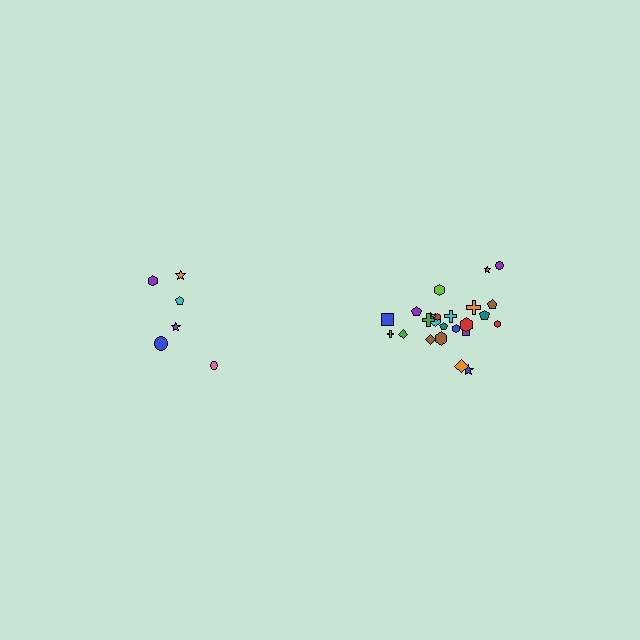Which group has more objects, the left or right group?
The right group.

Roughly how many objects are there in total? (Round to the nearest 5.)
Roughly 30 objects in total.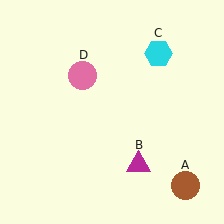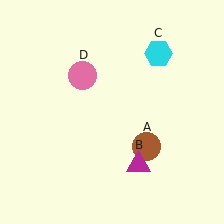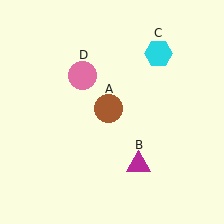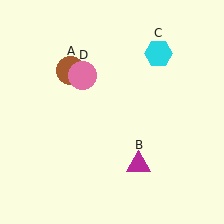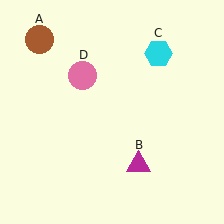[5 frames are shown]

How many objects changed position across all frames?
1 object changed position: brown circle (object A).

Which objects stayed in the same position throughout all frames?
Magenta triangle (object B) and cyan hexagon (object C) and pink circle (object D) remained stationary.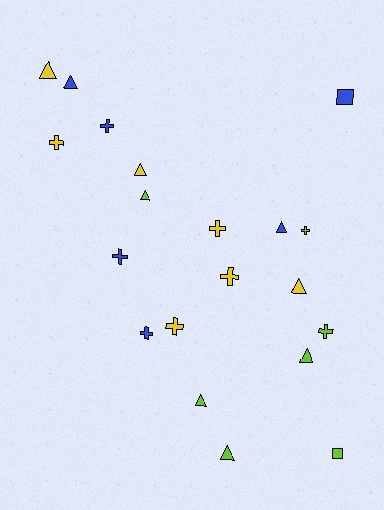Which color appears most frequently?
Lime, with 7 objects.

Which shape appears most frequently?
Triangle, with 9 objects.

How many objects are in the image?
There are 20 objects.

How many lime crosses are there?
There are 2 lime crosses.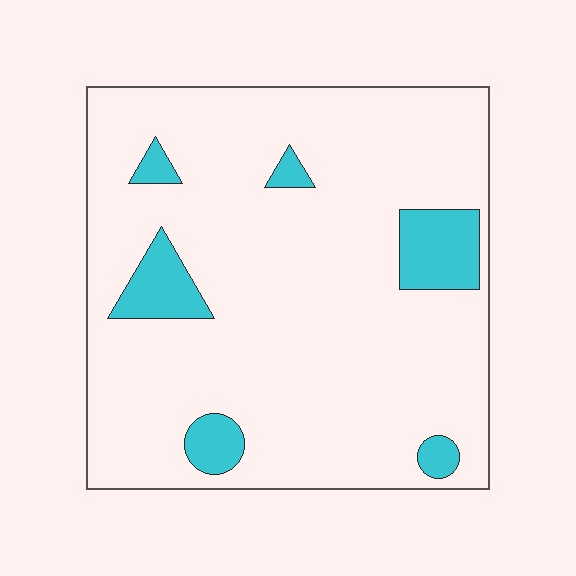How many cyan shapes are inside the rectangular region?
6.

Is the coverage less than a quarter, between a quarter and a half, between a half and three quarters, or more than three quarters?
Less than a quarter.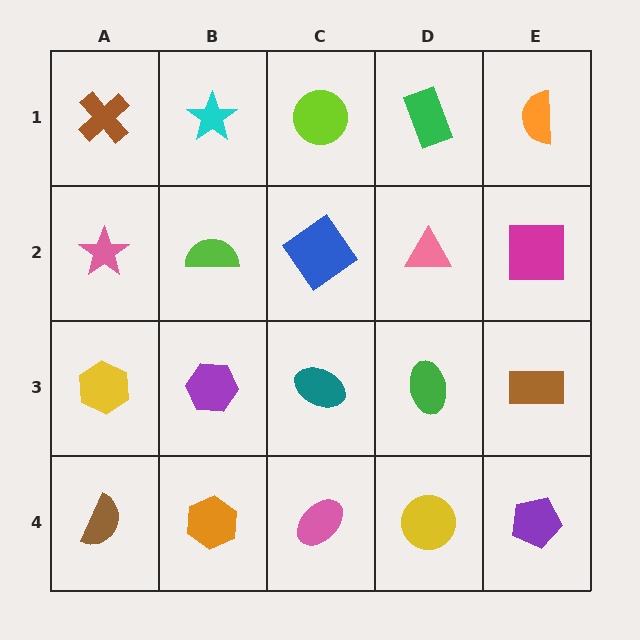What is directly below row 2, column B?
A purple hexagon.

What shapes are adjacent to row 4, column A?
A yellow hexagon (row 3, column A), an orange hexagon (row 4, column B).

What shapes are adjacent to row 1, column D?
A pink triangle (row 2, column D), a lime circle (row 1, column C), an orange semicircle (row 1, column E).